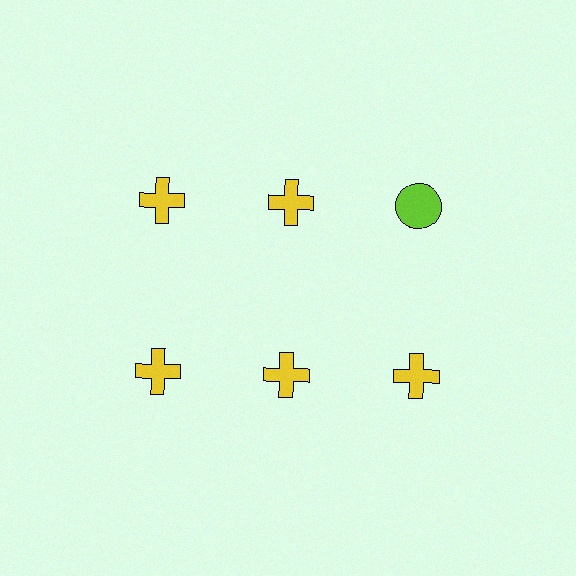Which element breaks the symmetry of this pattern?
The lime circle in the top row, center column breaks the symmetry. All other shapes are yellow crosses.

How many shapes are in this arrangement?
There are 6 shapes arranged in a grid pattern.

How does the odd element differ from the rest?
It differs in both color (lime instead of yellow) and shape (circle instead of cross).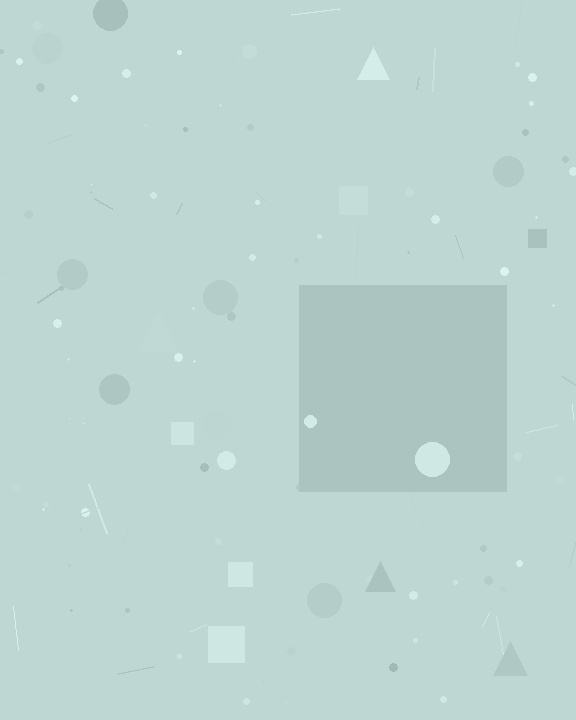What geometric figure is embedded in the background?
A square is embedded in the background.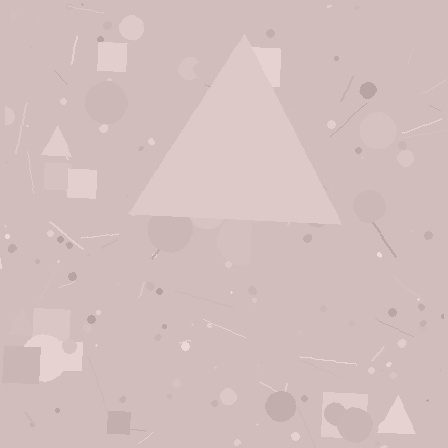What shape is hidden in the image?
A triangle is hidden in the image.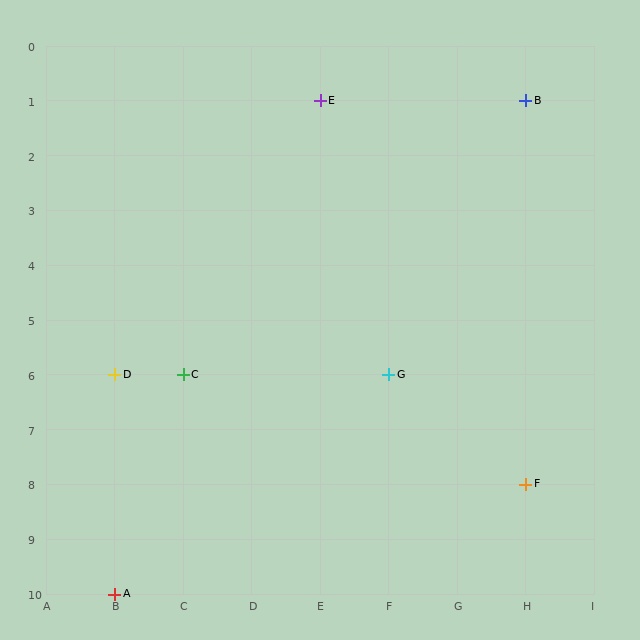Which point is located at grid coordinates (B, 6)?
Point D is at (B, 6).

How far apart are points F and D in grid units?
Points F and D are 6 columns and 2 rows apart (about 6.3 grid units diagonally).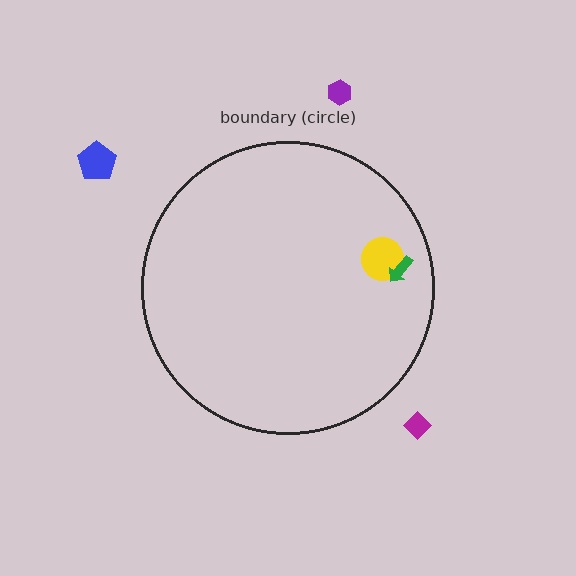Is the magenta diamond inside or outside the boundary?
Outside.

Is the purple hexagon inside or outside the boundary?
Outside.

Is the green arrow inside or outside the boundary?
Inside.